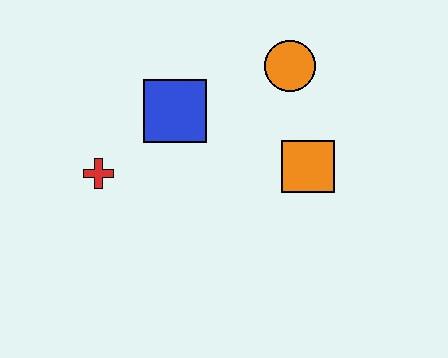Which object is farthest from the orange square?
The red cross is farthest from the orange square.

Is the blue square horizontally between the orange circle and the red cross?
Yes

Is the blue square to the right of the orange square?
No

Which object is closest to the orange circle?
The orange square is closest to the orange circle.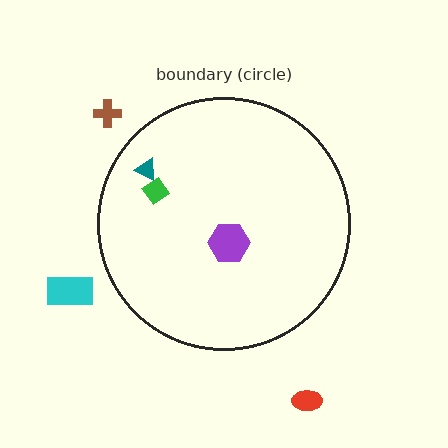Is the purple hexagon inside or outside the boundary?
Inside.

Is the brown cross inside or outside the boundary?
Outside.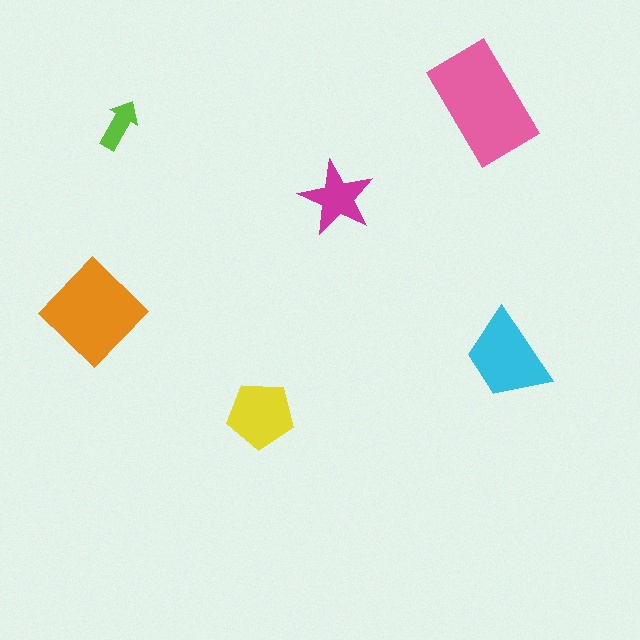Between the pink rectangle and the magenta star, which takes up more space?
The pink rectangle.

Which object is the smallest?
The lime arrow.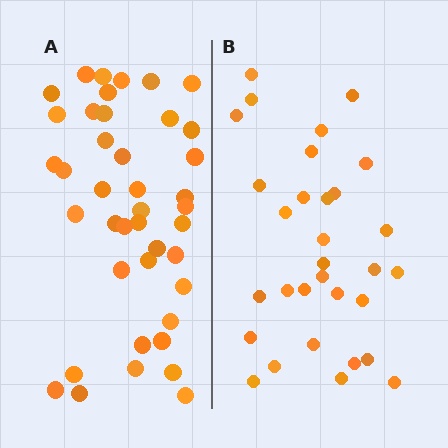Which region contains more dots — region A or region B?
Region A (the left region) has more dots.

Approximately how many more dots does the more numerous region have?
Region A has roughly 10 or so more dots than region B.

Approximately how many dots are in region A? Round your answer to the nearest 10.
About 40 dots. (The exact count is 41, which rounds to 40.)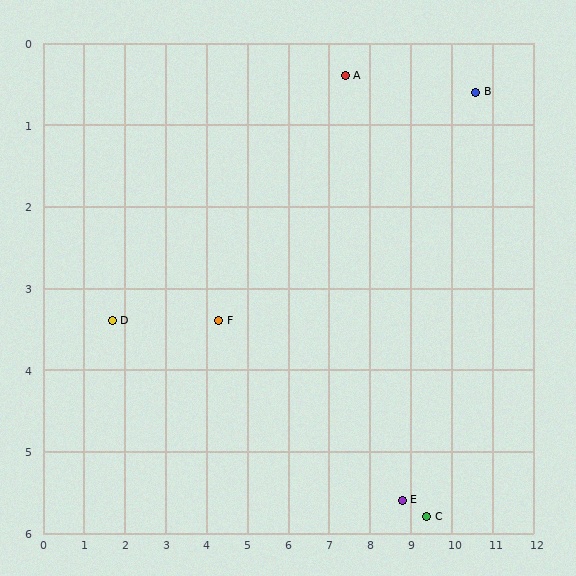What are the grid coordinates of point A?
Point A is at approximately (7.4, 0.4).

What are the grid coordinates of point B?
Point B is at approximately (10.6, 0.6).